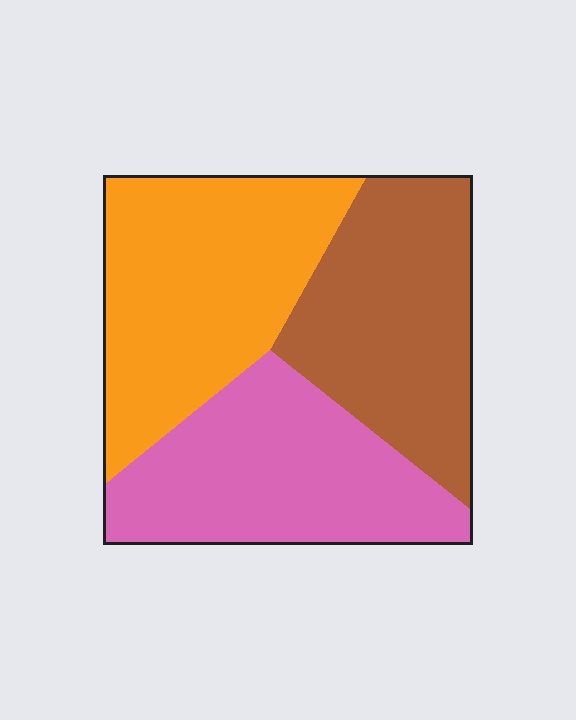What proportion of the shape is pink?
Pink covers roughly 30% of the shape.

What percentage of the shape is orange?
Orange covers roughly 35% of the shape.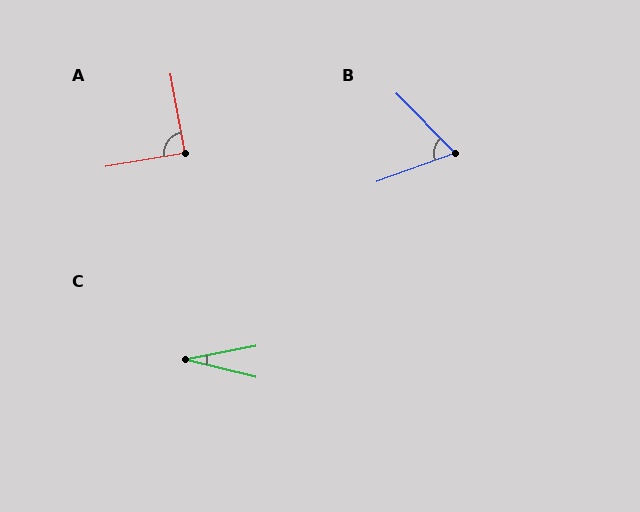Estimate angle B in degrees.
Approximately 66 degrees.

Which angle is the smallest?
C, at approximately 25 degrees.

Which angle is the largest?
A, at approximately 89 degrees.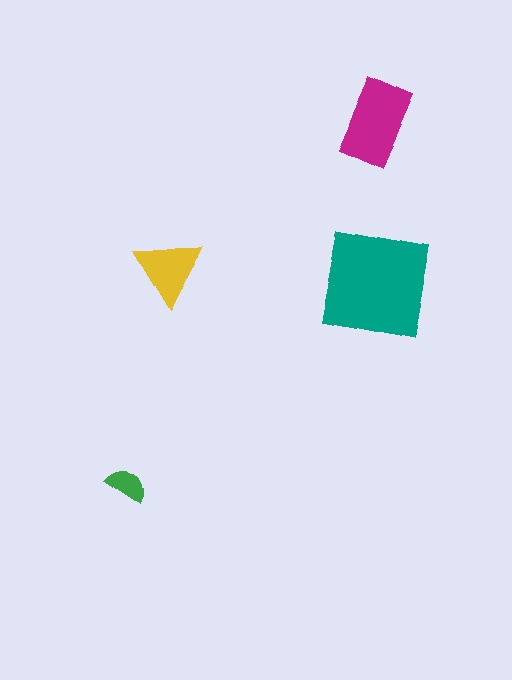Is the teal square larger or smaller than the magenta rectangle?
Larger.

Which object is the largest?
The teal square.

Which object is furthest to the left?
The green semicircle is leftmost.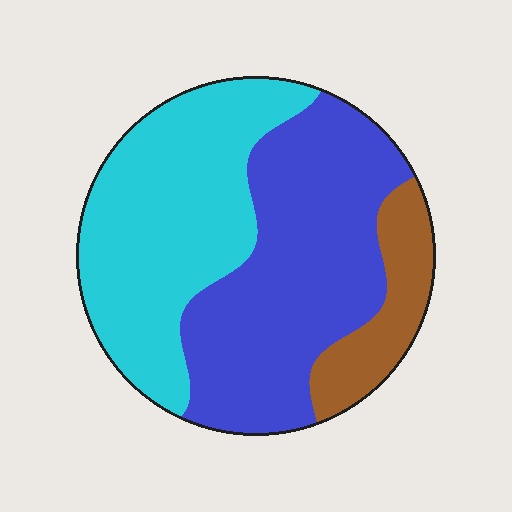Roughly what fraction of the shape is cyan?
Cyan takes up about two fifths (2/5) of the shape.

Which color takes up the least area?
Brown, at roughly 15%.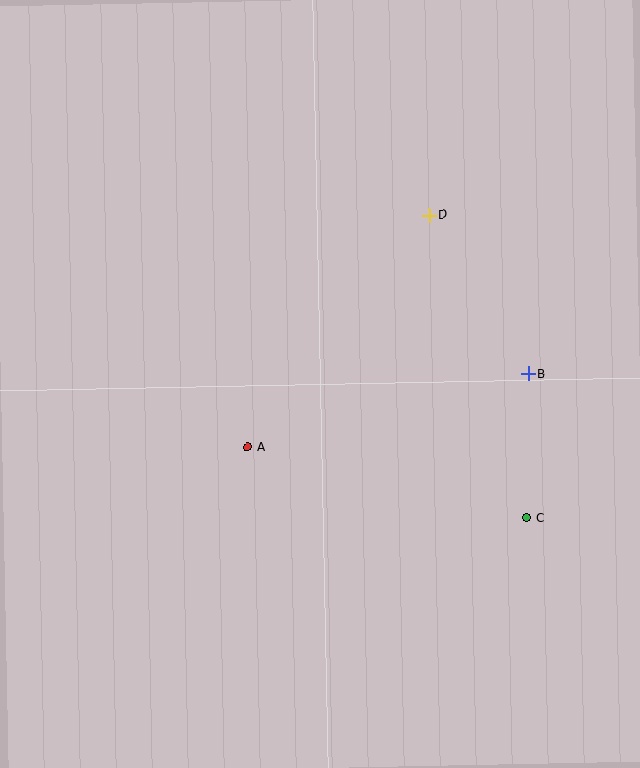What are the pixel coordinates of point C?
Point C is at (526, 518).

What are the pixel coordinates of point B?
Point B is at (528, 373).